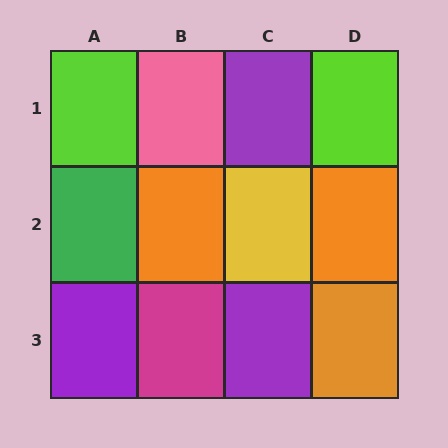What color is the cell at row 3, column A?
Purple.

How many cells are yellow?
1 cell is yellow.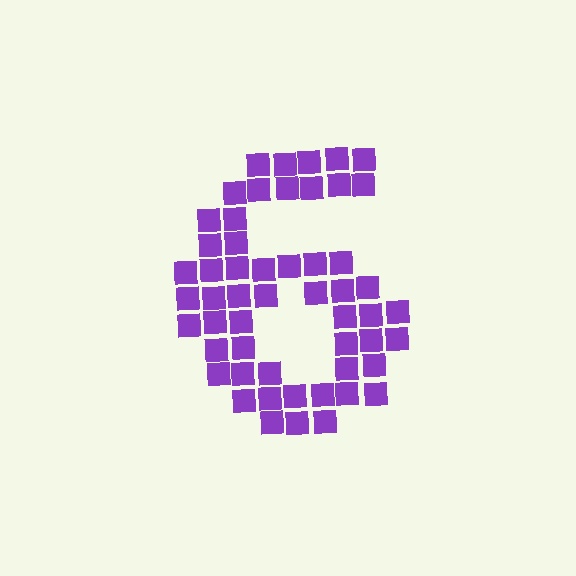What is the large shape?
The large shape is the digit 6.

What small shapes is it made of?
It is made of small squares.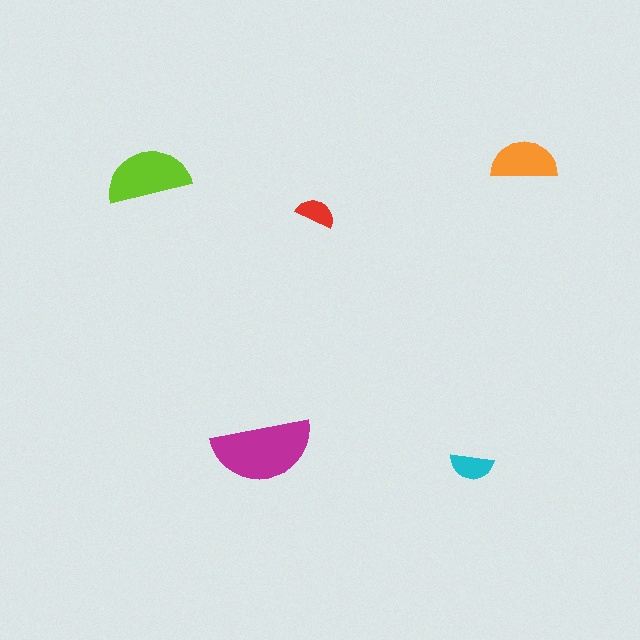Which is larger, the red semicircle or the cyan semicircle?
The cyan one.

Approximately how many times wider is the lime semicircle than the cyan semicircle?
About 2 times wider.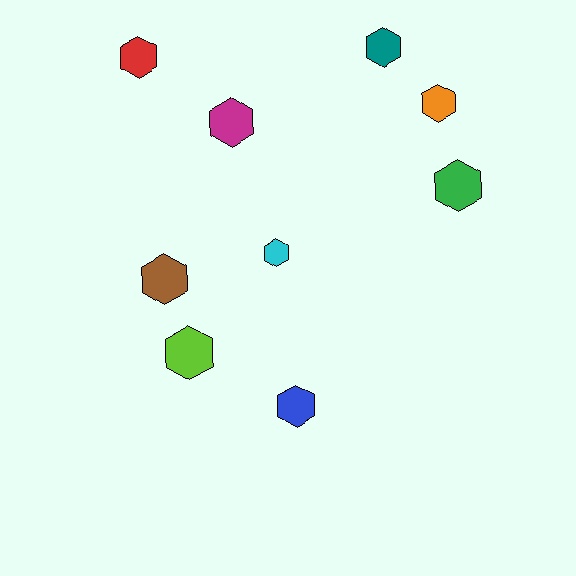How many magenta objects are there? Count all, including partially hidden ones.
There is 1 magenta object.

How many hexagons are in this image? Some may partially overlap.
There are 9 hexagons.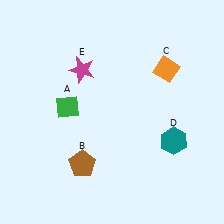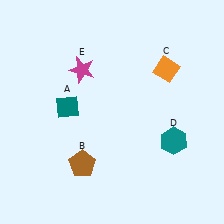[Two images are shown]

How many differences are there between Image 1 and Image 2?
There is 1 difference between the two images.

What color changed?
The diamond (A) changed from green in Image 1 to teal in Image 2.